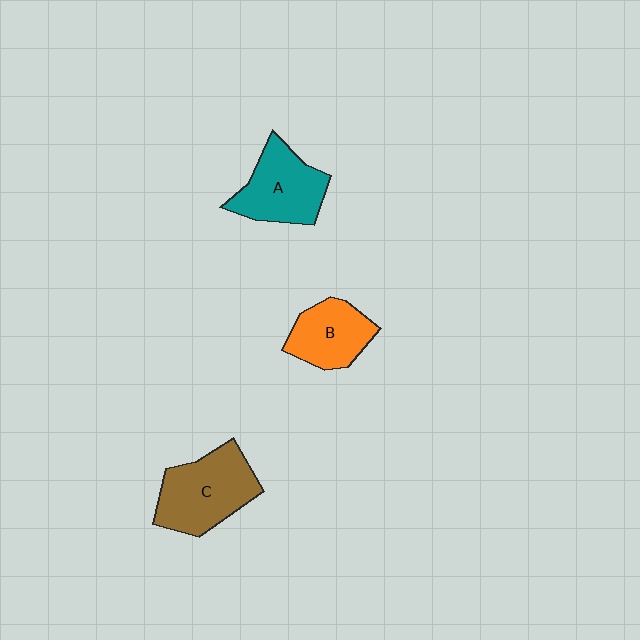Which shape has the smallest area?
Shape B (orange).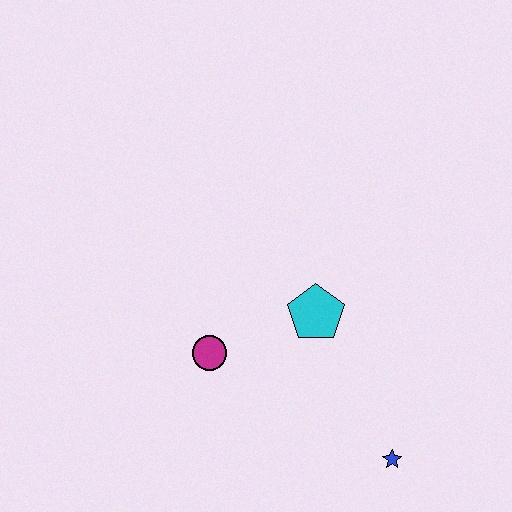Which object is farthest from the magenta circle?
The blue star is farthest from the magenta circle.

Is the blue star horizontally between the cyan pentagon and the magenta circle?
No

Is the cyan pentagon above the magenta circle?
Yes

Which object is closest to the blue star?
The cyan pentagon is closest to the blue star.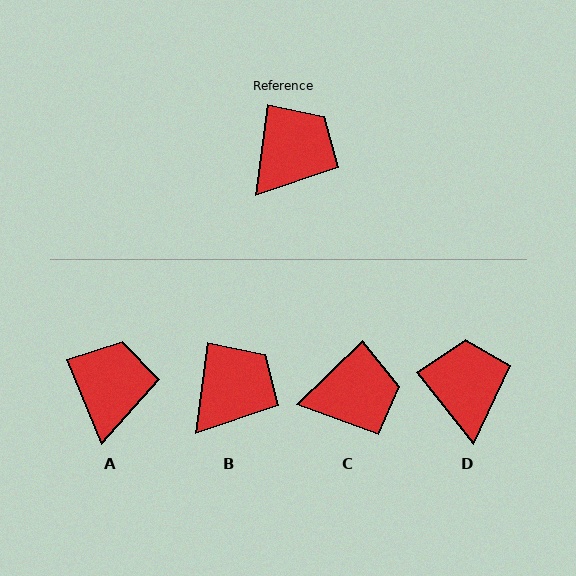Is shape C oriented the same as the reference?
No, it is off by about 39 degrees.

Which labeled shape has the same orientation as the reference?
B.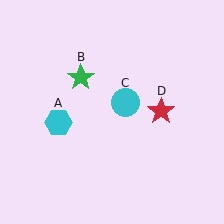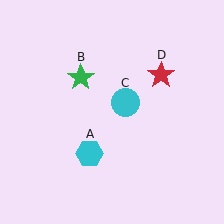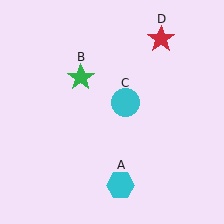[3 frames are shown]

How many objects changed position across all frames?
2 objects changed position: cyan hexagon (object A), red star (object D).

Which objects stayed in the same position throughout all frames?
Green star (object B) and cyan circle (object C) remained stationary.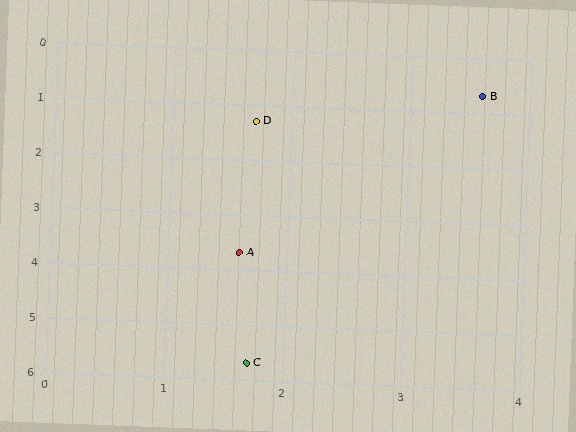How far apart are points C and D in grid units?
Points C and D are about 4.4 grid units apart.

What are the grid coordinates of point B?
Point B is at approximately (3.6, 0.7).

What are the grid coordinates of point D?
Point D is at approximately (1.7, 1.3).